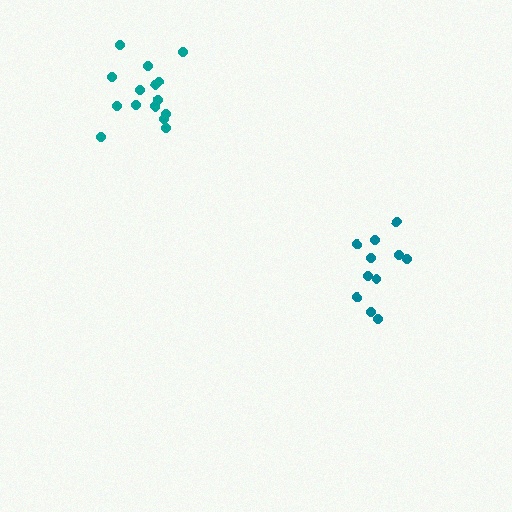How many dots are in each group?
Group 1: 11 dots, Group 2: 15 dots (26 total).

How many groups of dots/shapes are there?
There are 2 groups.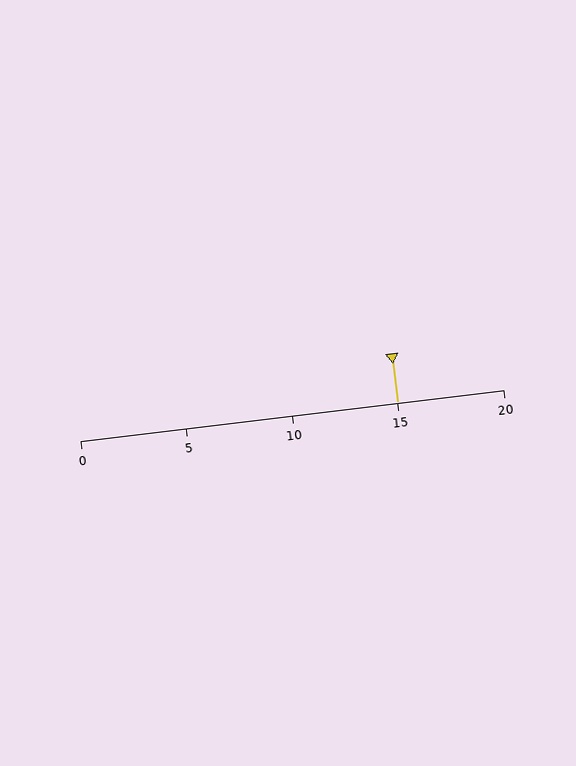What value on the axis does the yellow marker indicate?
The marker indicates approximately 15.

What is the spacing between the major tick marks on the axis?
The major ticks are spaced 5 apart.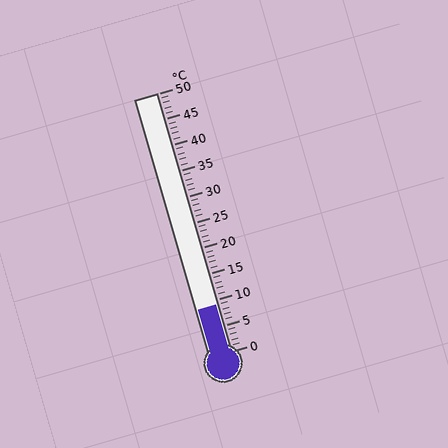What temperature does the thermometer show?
The thermometer shows approximately 9°C.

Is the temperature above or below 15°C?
The temperature is below 15°C.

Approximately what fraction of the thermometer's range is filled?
The thermometer is filled to approximately 20% of its range.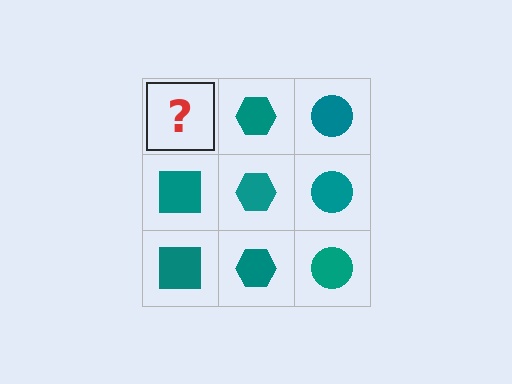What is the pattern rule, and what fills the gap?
The rule is that each column has a consistent shape. The gap should be filled with a teal square.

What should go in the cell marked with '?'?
The missing cell should contain a teal square.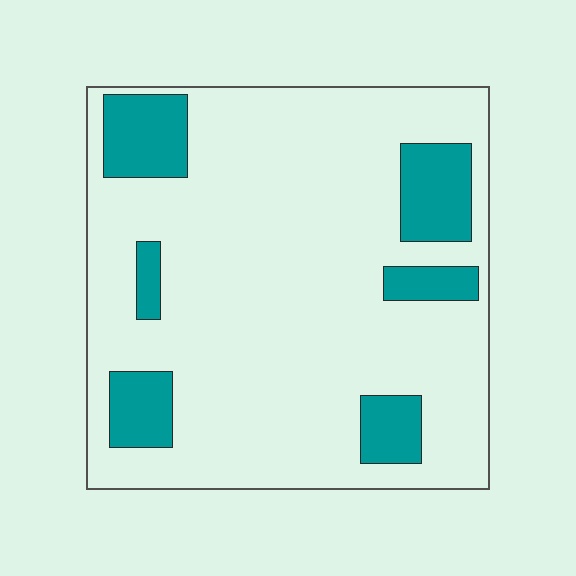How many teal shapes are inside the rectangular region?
6.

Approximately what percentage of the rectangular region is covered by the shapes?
Approximately 20%.